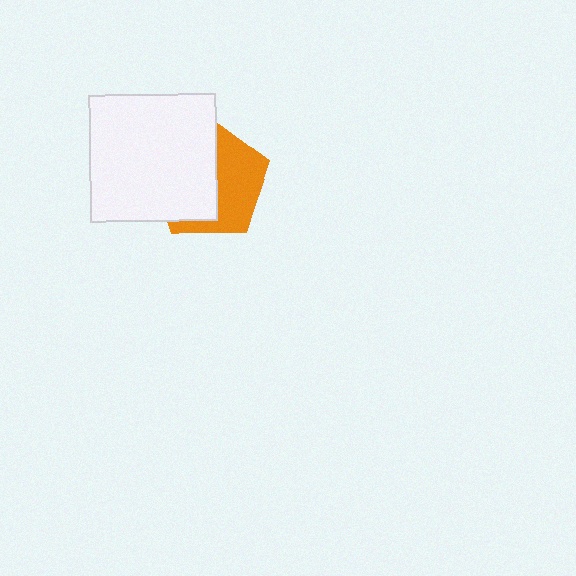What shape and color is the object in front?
The object in front is a white square.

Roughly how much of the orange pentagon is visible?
About half of it is visible (roughly 46%).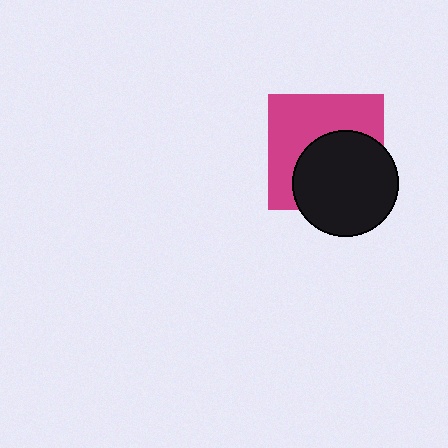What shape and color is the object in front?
The object in front is a black circle.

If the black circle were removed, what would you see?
You would see the complete magenta square.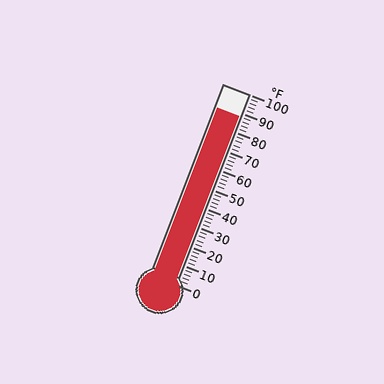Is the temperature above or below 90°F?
The temperature is below 90°F.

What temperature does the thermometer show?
The thermometer shows approximately 88°F.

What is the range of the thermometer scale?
The thermometer scale ranges from 0°F to 100°F.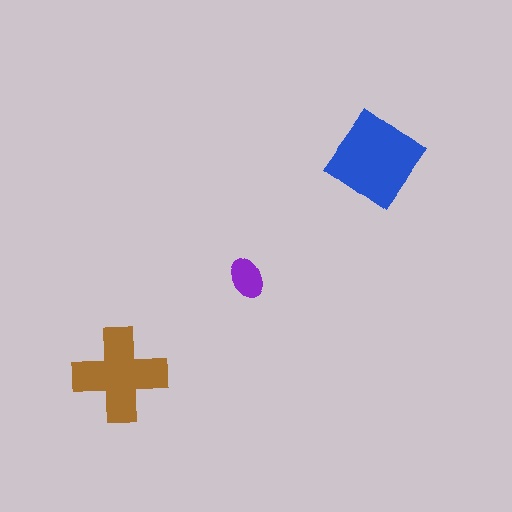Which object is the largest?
The blue diamond.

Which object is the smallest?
The purple ellipse.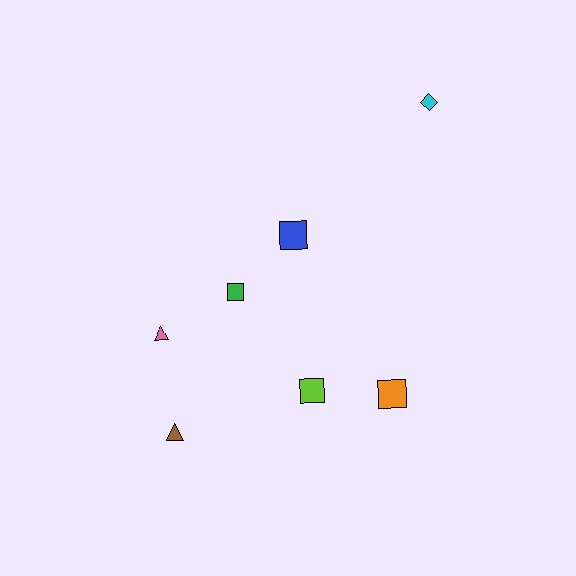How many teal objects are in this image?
There are no teal objects.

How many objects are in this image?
There are 7 objects.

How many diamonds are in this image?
There is 1 diamond.